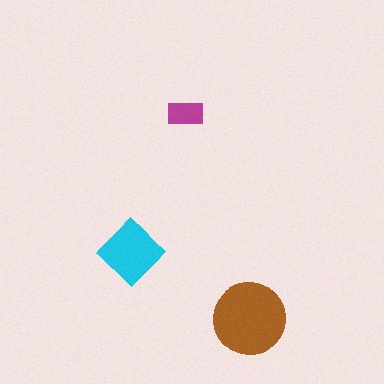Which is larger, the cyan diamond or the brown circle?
The brown circle.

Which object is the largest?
The brown circle.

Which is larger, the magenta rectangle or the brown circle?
The brown circle.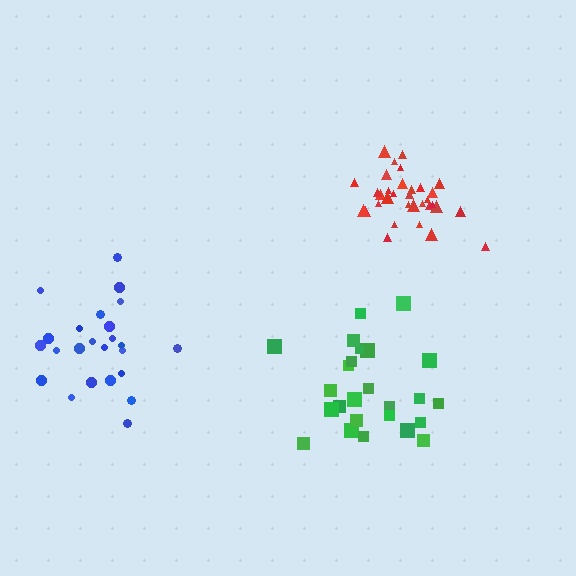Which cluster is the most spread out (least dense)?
Blue.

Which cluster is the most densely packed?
Red.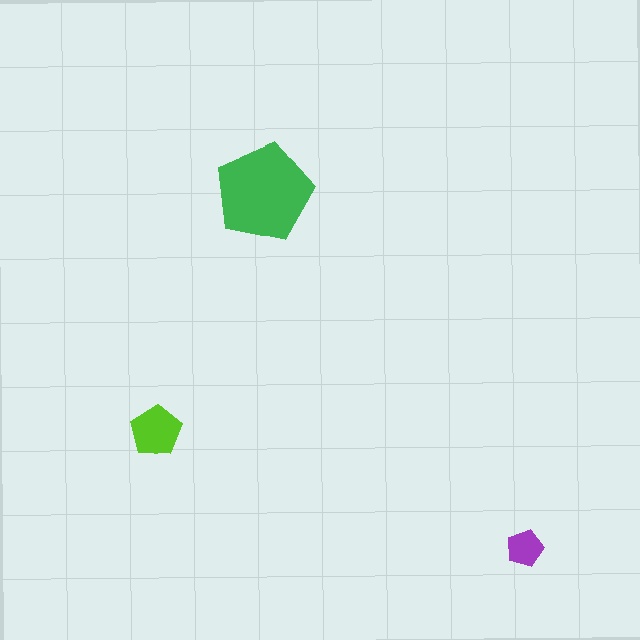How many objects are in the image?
There are 3 objects in the image.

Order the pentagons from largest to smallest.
the green one, the lime one, the purple one.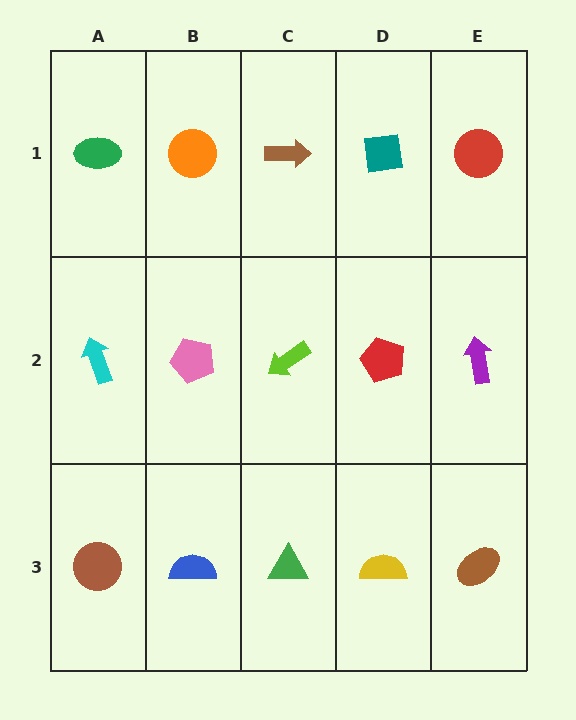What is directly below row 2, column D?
A yellow semicircle.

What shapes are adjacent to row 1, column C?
A lime arrow (row 2, column C), an orange circle (row 1, column B), a teal square (row 1, column D).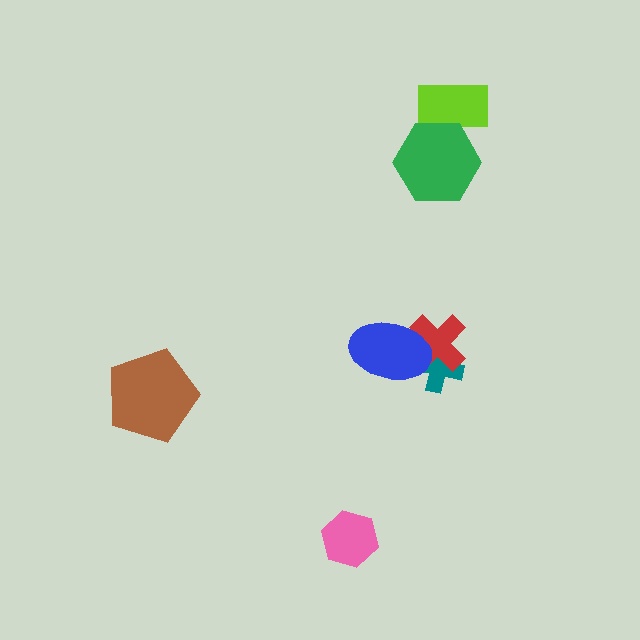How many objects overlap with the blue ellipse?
2 objects overlap with the blue ellipse.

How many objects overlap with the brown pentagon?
0 objects overlap with the brown pentagon.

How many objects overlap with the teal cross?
2 objects overlap with the teal cross.